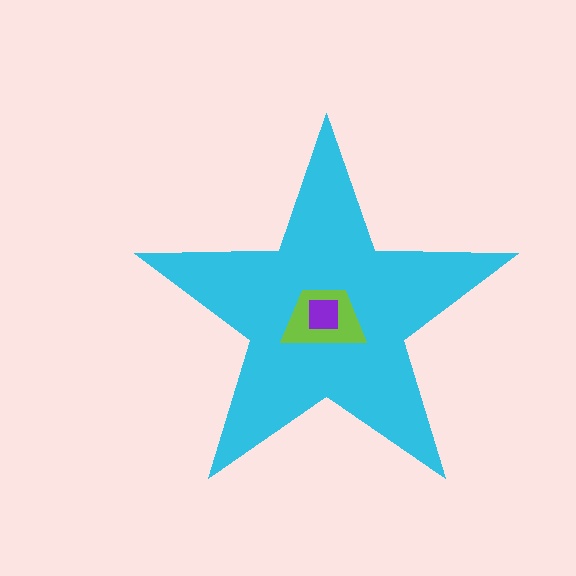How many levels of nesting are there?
3.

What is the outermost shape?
The cyan star.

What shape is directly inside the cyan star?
The lime trapezoid.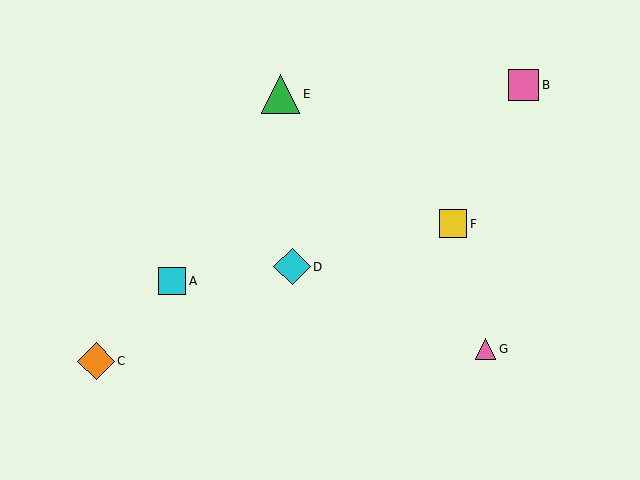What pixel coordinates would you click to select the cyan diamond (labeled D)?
Click at (292, 267) to select the cyan diamond D.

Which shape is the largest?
The green triangle (labeled E) is the largest.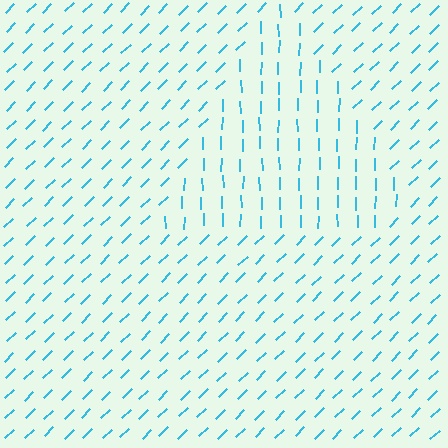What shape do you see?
I see a triangle.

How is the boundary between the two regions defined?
The boundary is defined purely by a change in line orientation (approximately 45 degrees difference). All lines are the same color and thickness.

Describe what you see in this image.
The image is filled with small cyan line segments. A triangle region in the image has lines oriented differently from the surrounding lines, creating a visible texture boundary.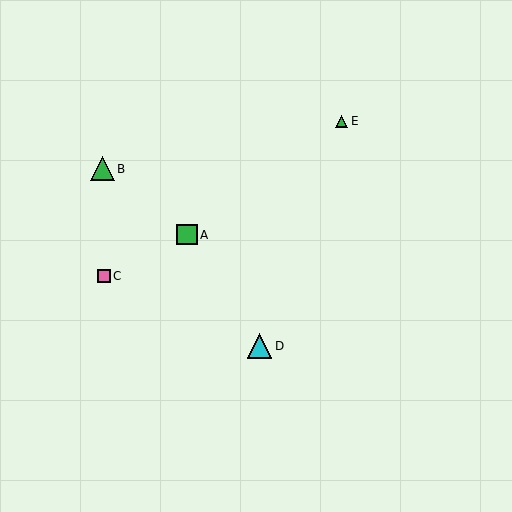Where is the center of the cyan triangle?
The center of the cyan triangle is at (260, 346).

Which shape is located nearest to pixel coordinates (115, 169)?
The green triangle (labeled B) at (103, 169) is nearest to that location.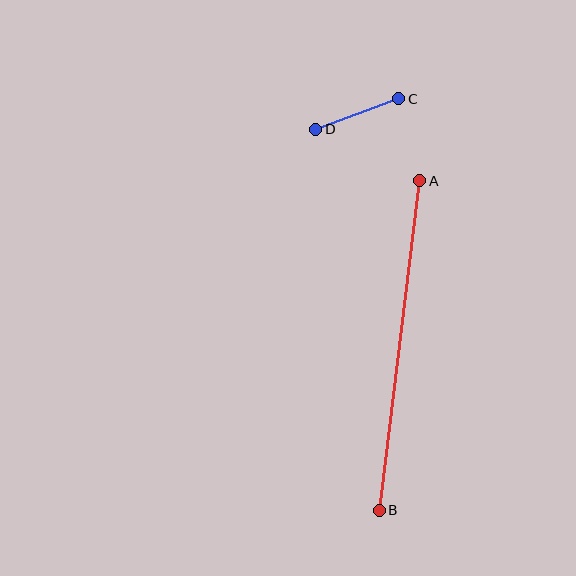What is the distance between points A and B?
The distance is approximately 332 pixels.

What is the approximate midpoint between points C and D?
The midpoint is at approximately (357, 114) pixels.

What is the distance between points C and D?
The distance is approximately 89 pixels.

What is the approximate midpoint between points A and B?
The midpoint is at approximately (399, 345) pixels.